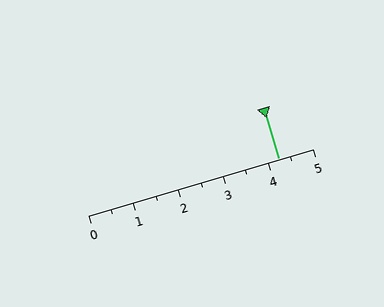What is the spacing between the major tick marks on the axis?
The major ticks are spaced 1 apart.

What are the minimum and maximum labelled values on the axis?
The axis runs from 0 to 5.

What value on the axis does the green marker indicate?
The marker indicates approximately 4.2.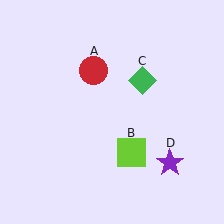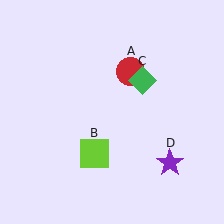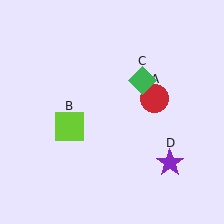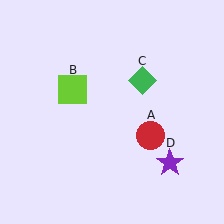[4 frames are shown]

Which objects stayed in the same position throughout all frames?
Green diamond (object C) and purple star (object D) remained stationary.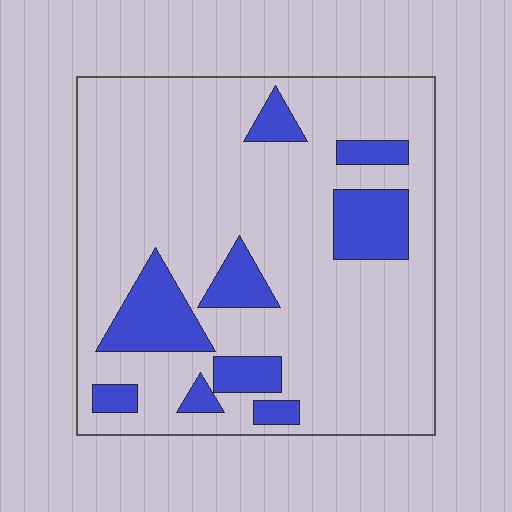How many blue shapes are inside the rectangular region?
9.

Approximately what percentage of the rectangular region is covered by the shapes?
Approximately 20%.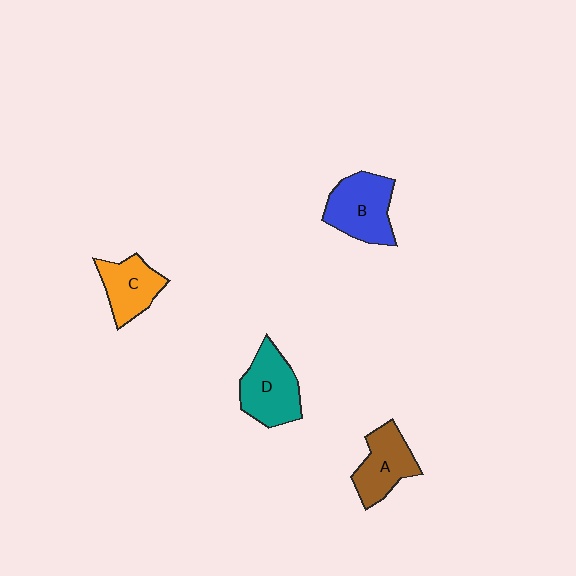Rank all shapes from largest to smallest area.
From largest to smallest: B (blue), D (teal), A (brown), C (orange).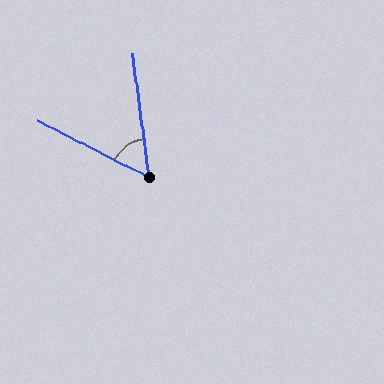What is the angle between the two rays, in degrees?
Approximately 55 degrees.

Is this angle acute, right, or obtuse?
It is acute.